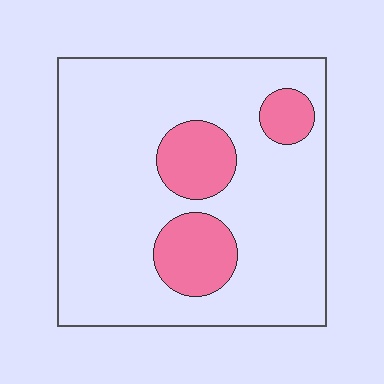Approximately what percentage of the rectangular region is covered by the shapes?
Approximately 20%.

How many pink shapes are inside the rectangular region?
3.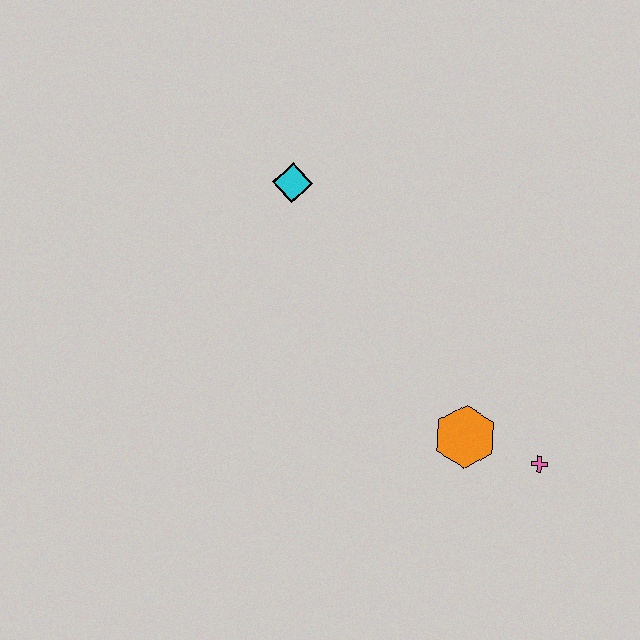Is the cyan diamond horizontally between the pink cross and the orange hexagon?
No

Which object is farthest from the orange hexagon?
The cyan diamond is farthest from the orange hexagon.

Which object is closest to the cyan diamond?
The orange hexagon is closest to the cyan diamond.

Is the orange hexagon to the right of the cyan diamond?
Yes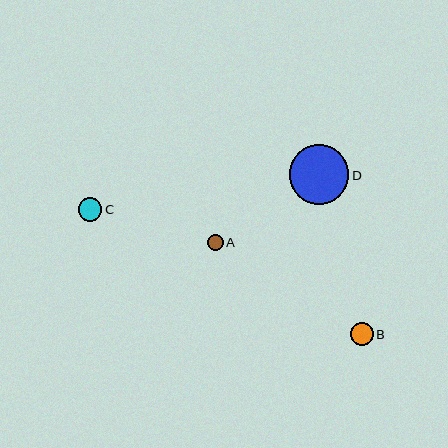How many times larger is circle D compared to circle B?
Circle D is approximately 2.6 times the size of circle B.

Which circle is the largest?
Circle D is the largest with a size of approximately 60 pixels.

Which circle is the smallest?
Circle A is the smallest with a size of approximately 16 pixels.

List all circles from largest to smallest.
From largest to smallest: D, C, B, A.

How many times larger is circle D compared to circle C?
Circle D is approximately 2.5 times the size of circle C.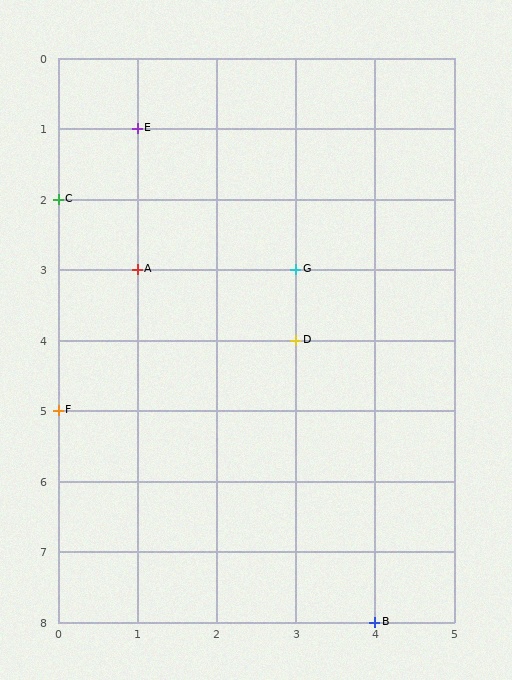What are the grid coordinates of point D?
Point D is at grid coordinates (3, 4).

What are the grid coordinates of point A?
Point A is at grid coordinates (1, 3).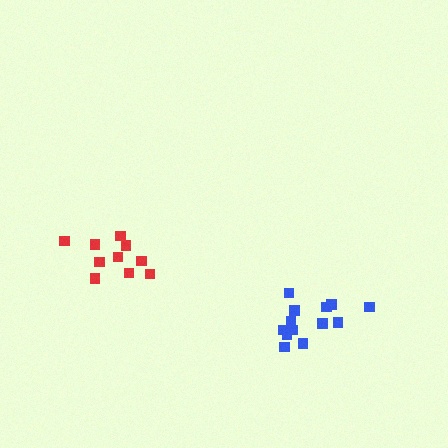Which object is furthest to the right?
The blue cluster is rightmost.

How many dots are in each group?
Group 1: 10 dots, Group 2: 13 dots (23 total).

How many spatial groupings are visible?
There are 2 spatial groupings.